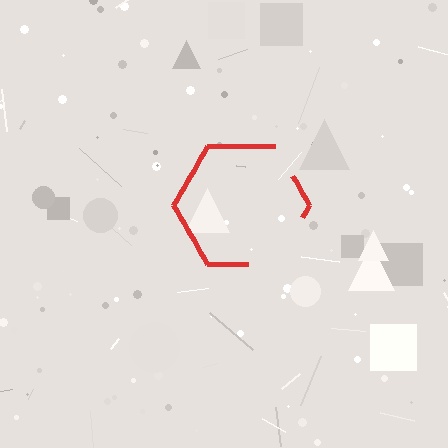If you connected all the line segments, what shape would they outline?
They would outline a hexagon.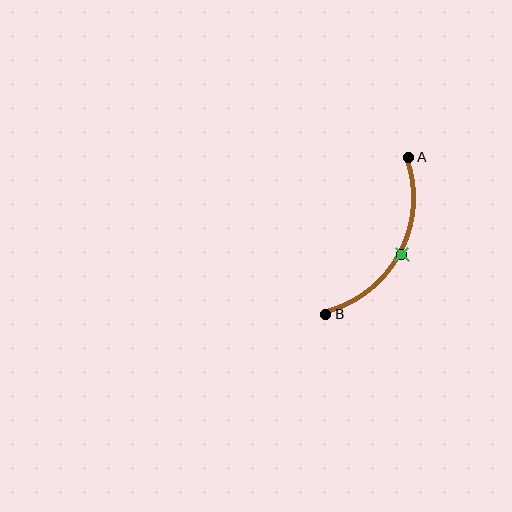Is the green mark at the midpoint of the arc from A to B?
Yes. The green mark lies on the arc at equal arc-length from both A and B — it is the arc midpoint.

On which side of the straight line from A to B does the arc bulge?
The arc bulges to the right of the straight line connecting A and B.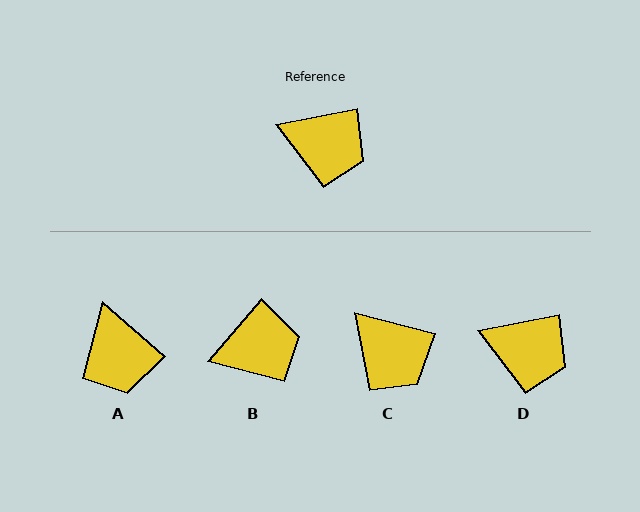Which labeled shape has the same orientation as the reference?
D.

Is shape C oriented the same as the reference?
No, it is off by about 26 degrees.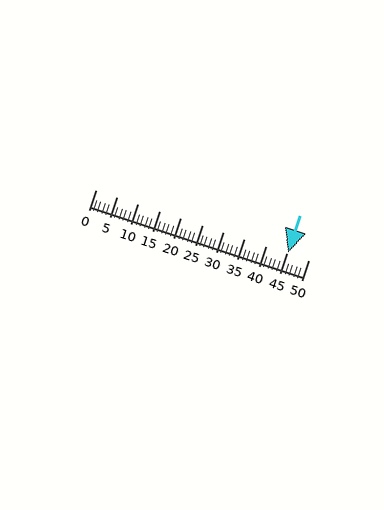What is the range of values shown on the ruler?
The ruler shows values from 0 to 50.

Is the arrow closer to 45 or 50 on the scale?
The arrow is closer to 45.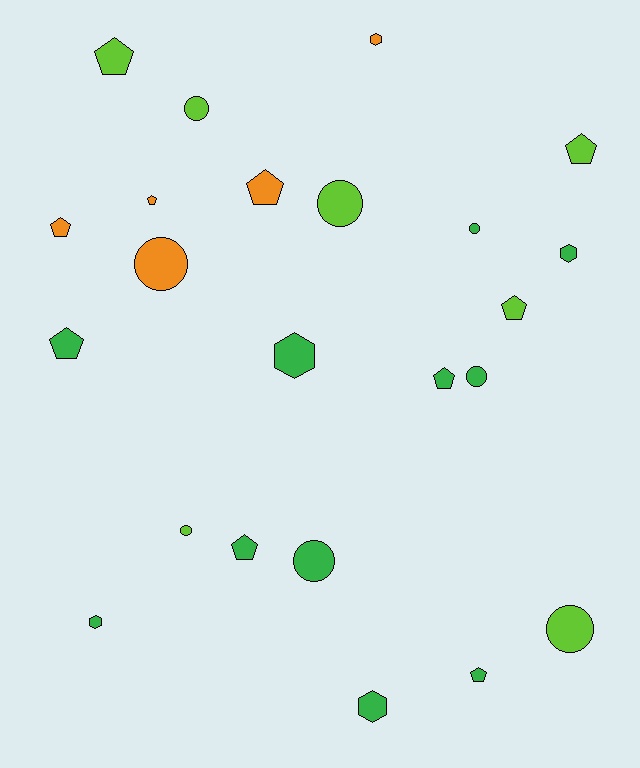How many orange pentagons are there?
There are 3 orange pentagons.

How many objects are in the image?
There are 23 objects.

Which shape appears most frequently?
Pentagon, with 10 objects.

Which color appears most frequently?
Green, with 11 objects.